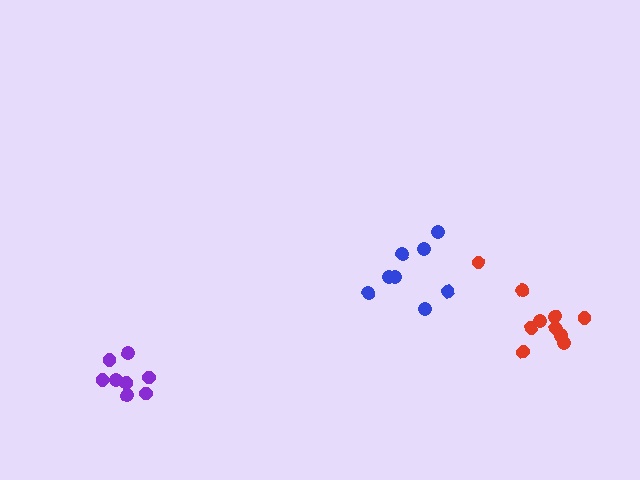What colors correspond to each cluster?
The clusters are colored: red, purple, blue.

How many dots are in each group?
Group 1: 10 dots, Group 2: 8 dots, Group 3: 8 dots (26 total).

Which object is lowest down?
The purple cluster is bottommost.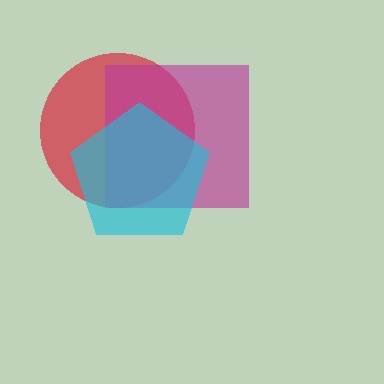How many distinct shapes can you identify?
There are 3 distinct shapes: a red circle, a magenta square, a cyan pentagon.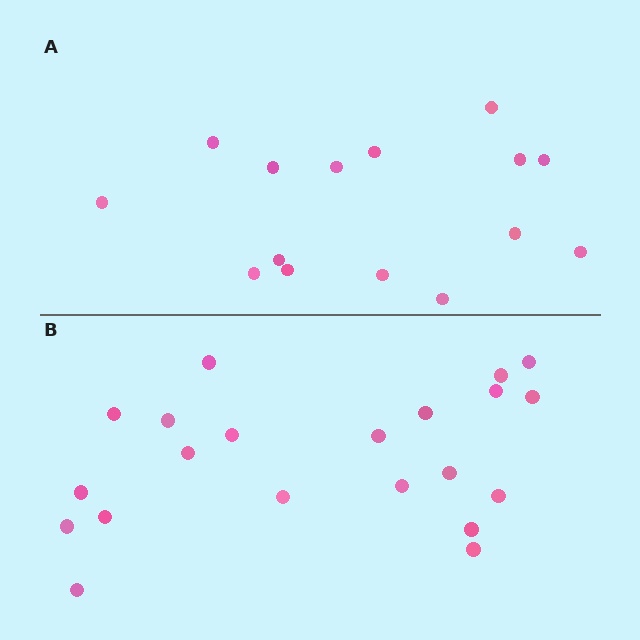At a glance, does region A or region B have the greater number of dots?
Region B (the bottom region) has more dots.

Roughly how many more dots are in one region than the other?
Region B has about 6 more dots than region A.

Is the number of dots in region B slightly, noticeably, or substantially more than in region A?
Region B has noticeably more, but not dramatically so. The ratio is roughly 1.4 to 1.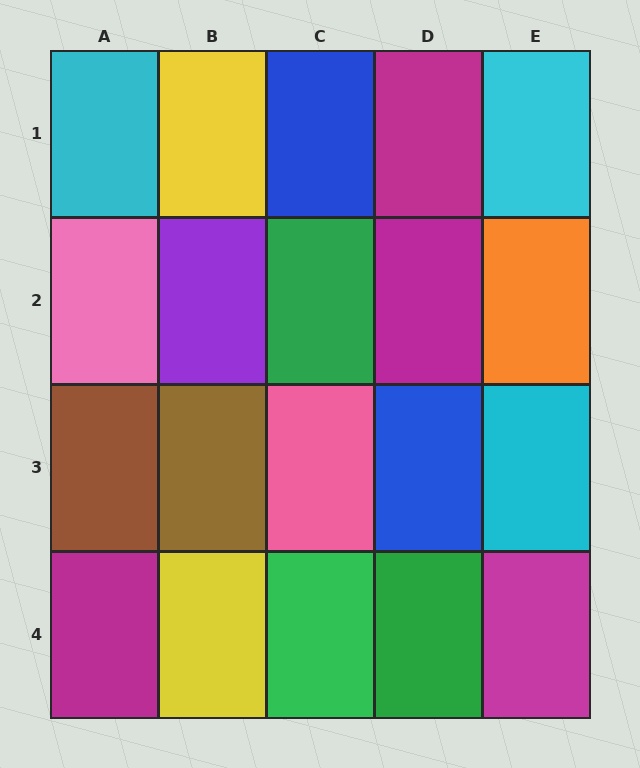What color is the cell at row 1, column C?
Blue.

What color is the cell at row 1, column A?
Cyan.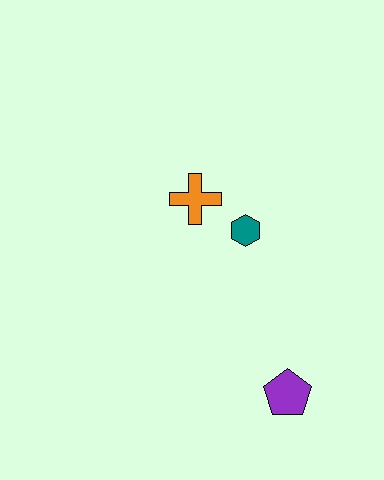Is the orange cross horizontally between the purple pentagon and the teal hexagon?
No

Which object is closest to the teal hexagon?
The orange cross is closest to the teal hexagon.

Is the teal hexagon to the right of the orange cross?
Yes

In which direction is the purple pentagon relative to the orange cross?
The purple pentagon is below the orange cross.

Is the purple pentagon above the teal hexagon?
No